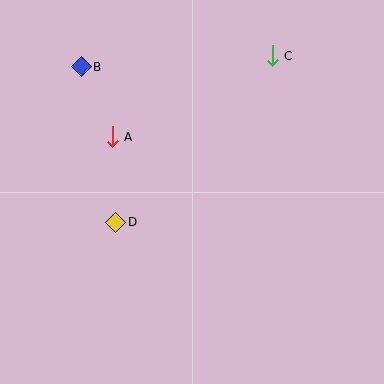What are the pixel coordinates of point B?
Point B is at (81, 67).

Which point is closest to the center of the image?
Point D at (116, 222) is closest to the center.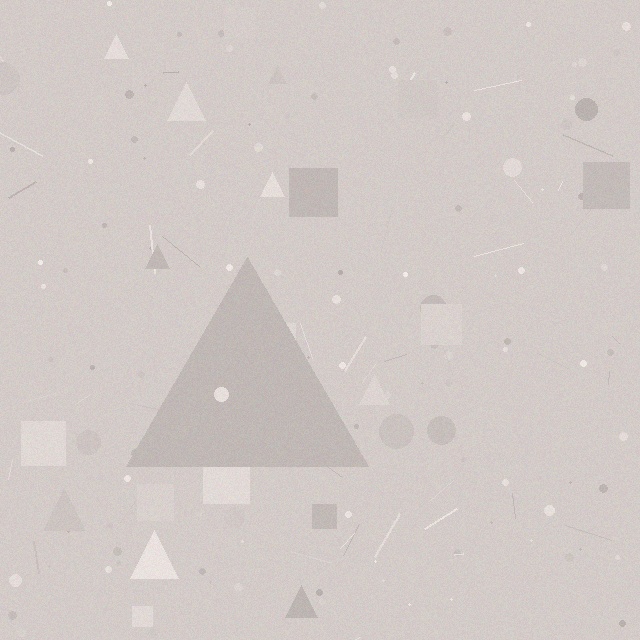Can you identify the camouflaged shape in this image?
The camouflaged shape is a triangle.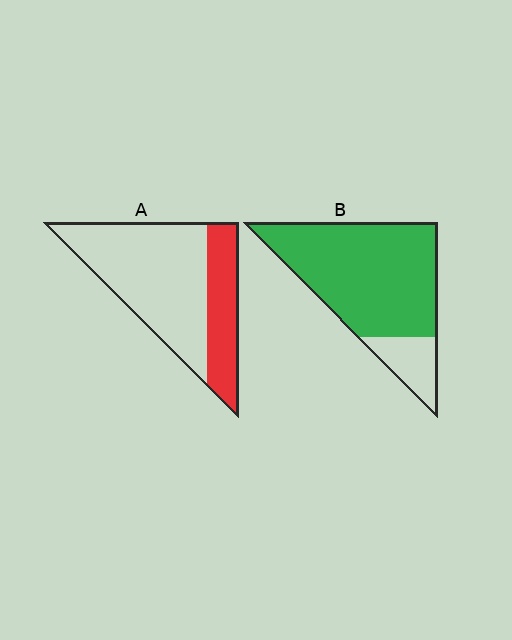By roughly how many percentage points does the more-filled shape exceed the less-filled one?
By roughly 55 percentage points (B over A).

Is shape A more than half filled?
No.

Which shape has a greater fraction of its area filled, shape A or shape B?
Shape B.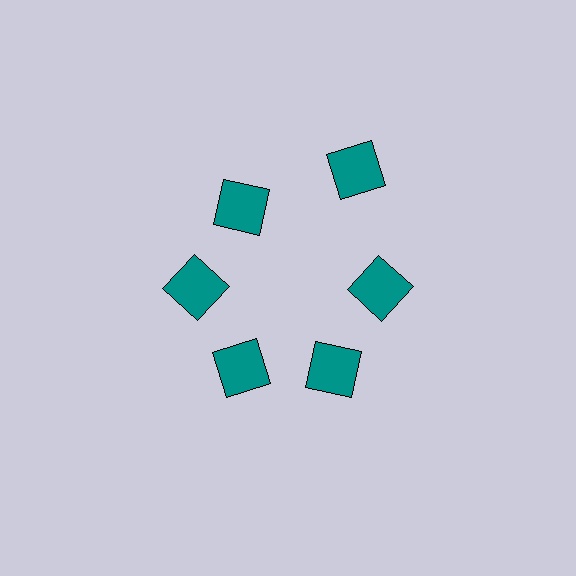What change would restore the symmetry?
The symmetry would be restored by moving it inward, back onto the ring so that all 6 squares sit at equal angles and equal distance from the center.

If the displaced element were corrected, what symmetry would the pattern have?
It would have 6-fold rotational symmetry — the pattern would map onto itself every 60 degrees.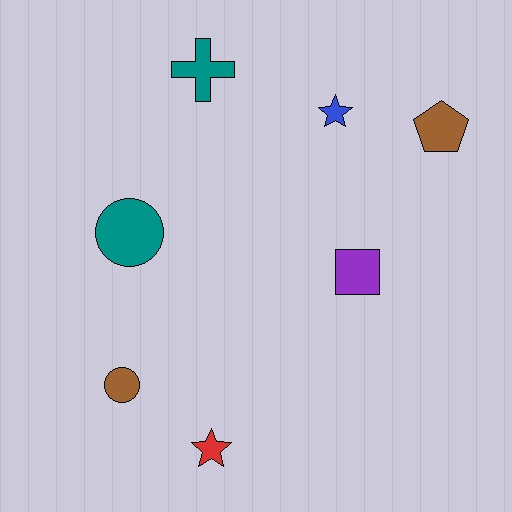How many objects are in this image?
There are 7 objects.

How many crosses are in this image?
There is 1 cross.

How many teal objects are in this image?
There are 2 teal objects.